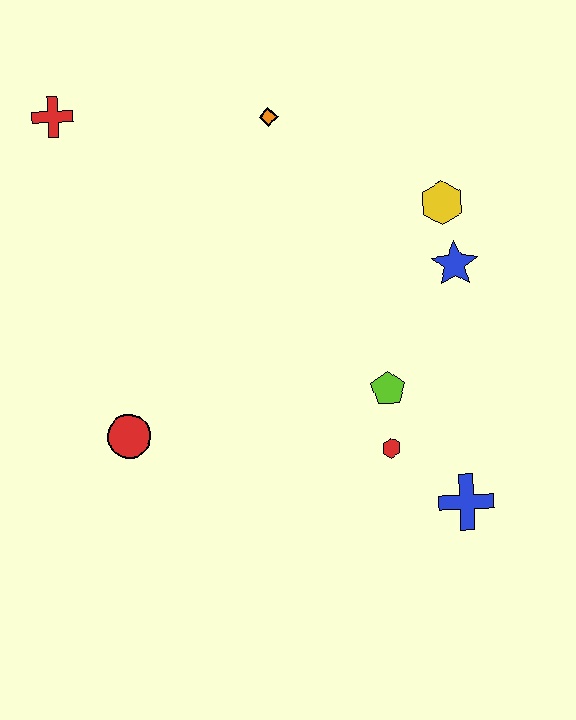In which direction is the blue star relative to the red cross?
The blue star is to the right of the red cross.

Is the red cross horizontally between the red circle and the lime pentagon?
No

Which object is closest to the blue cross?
The red hexagon is closest to the blue cross.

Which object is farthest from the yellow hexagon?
The red cross is farthest from the yellow hexagon.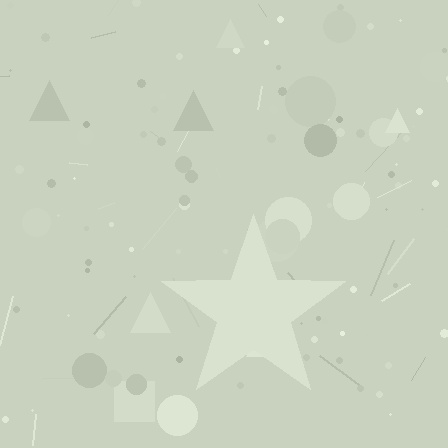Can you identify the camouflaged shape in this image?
The camouflaged shape is a star.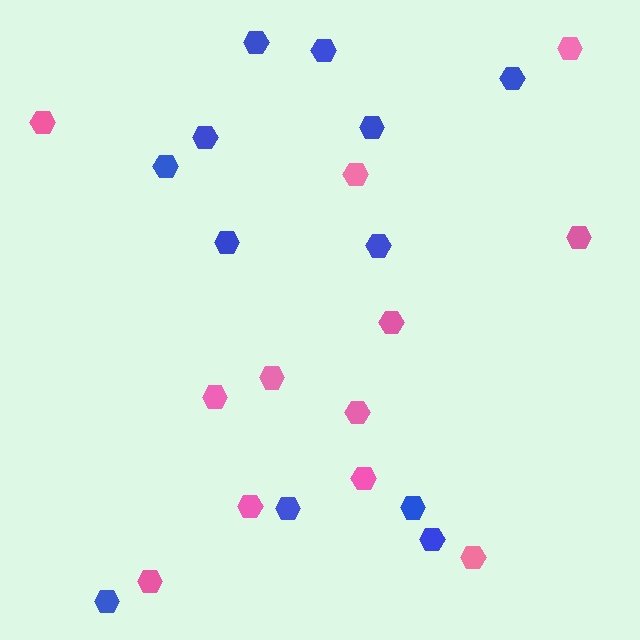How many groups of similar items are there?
There are 2 groups: one group of pink hexagons (12) and one group of blue hexagons (12).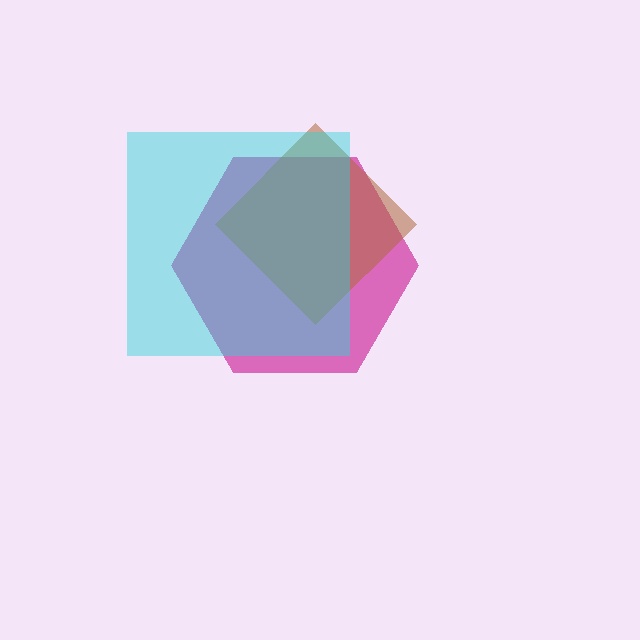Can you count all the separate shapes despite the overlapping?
Yes, there are 3 separate shapes.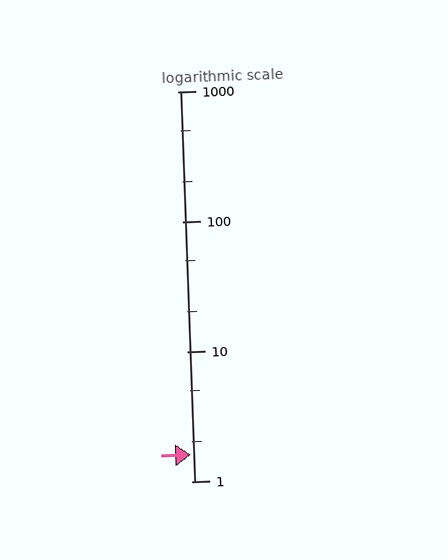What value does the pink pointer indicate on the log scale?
The pointer indicates approximately 1.6.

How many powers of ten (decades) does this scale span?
The scale spans 3 decades, from 1 to 1000.